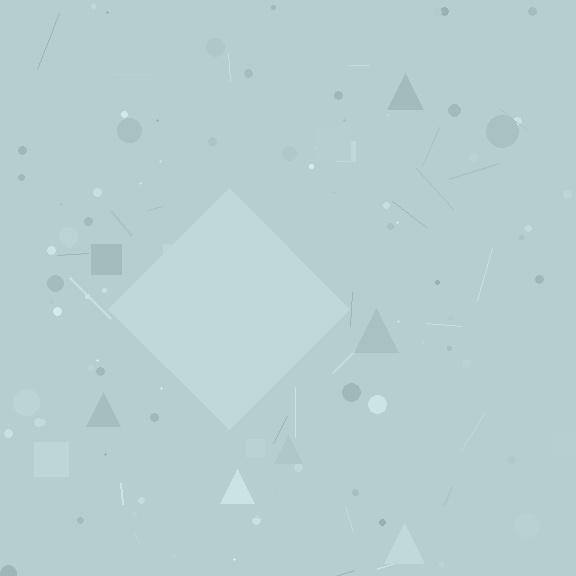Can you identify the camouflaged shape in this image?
The camouflaged shape is a diamond.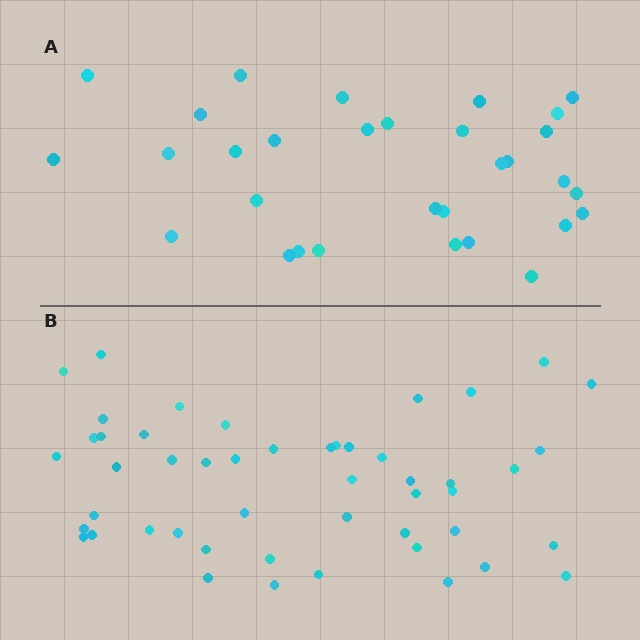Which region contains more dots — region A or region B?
Region B (the bottom region) has more dots.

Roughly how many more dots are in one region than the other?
Region B has approximately 20 more dots than region A.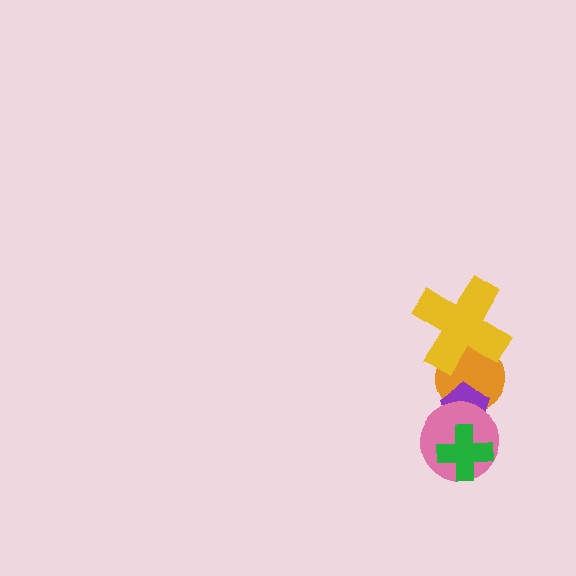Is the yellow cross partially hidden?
No, no other shape covers it.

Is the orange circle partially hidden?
Yes, it is partially covered by another shape.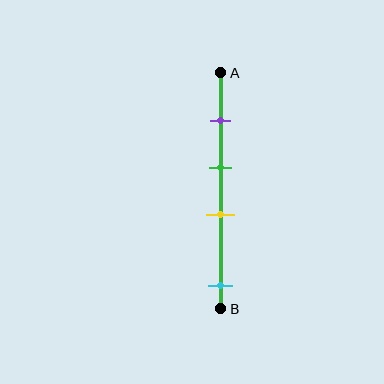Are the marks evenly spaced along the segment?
No, the marks are not evenly spaced.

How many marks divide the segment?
There are 4 marks dividing the segment.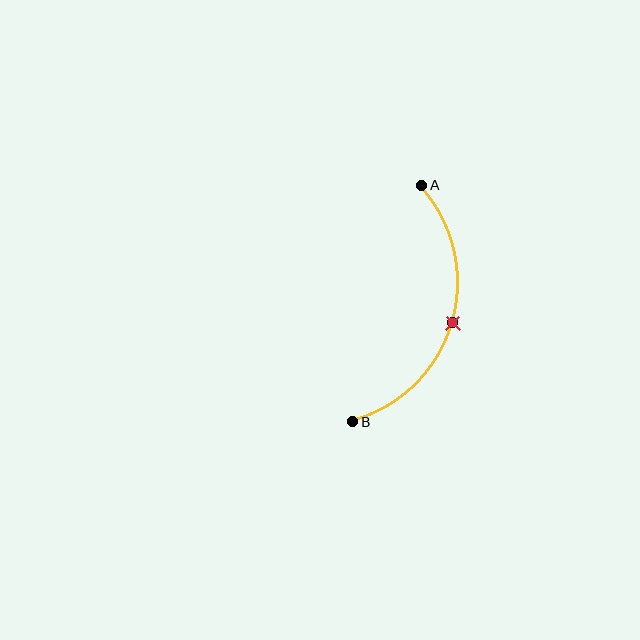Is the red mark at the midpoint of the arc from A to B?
Yes. The red mark lies on the arc at equal arc-length from both A and B — it is the arc midpoint.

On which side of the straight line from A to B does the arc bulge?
The arc bulges to the right of the straight line connecting A and B.